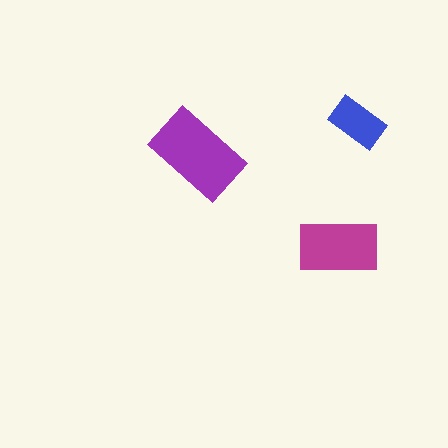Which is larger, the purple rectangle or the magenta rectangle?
The purple one.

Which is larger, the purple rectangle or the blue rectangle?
The purple one.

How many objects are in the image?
There are 3 objects in the image.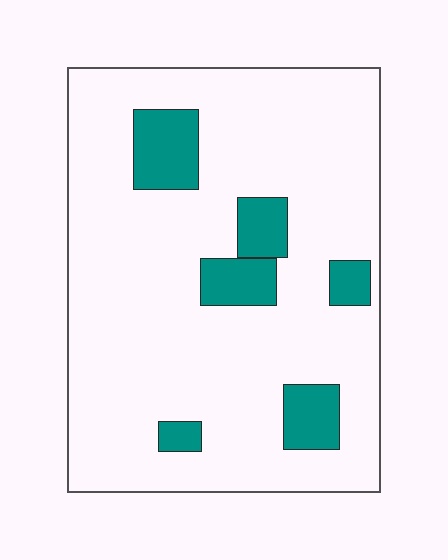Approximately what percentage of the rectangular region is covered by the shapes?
Approximately 15%.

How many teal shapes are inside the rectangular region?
6.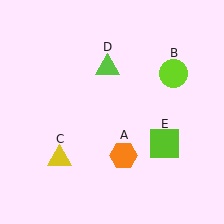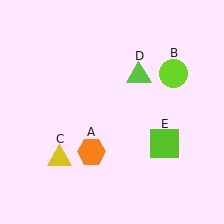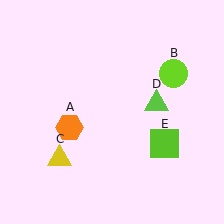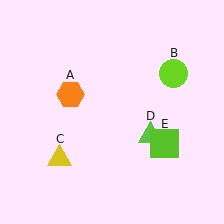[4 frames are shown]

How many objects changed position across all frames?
2 objects changed position: orange hexagon (object A), lime triangle (object D).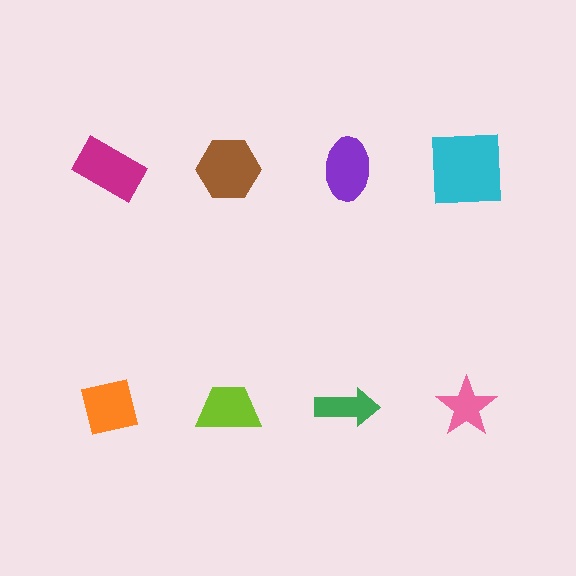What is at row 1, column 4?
A cyan square.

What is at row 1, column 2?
A brown hexagon.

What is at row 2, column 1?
An orange square.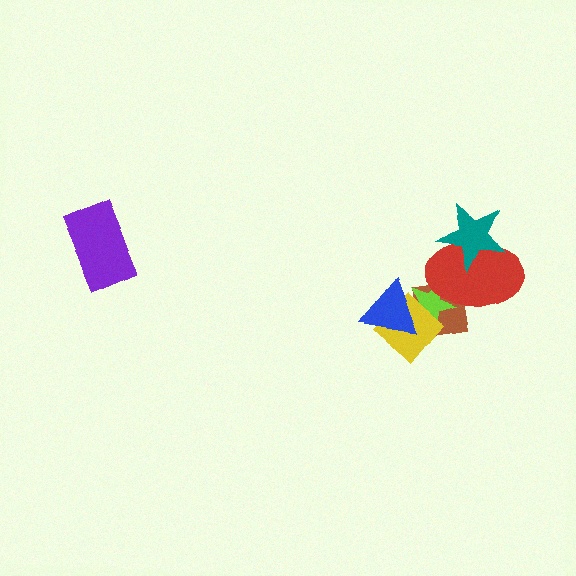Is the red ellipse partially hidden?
Yes, it is partially covered by another shape.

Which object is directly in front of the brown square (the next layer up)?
The lime star is directly in front of the brown square.